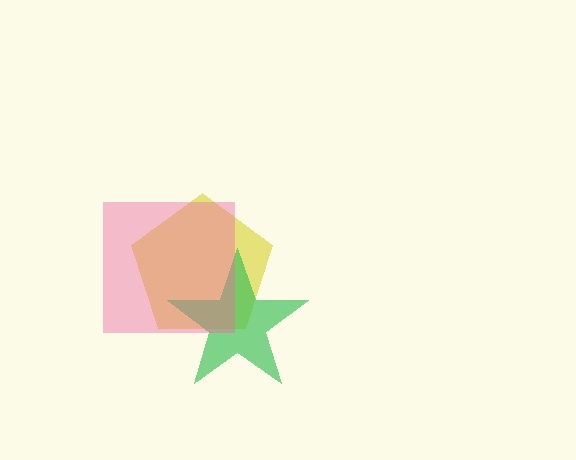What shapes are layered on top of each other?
The layered shapes are: a yellow pentagon, a green star, a pink square.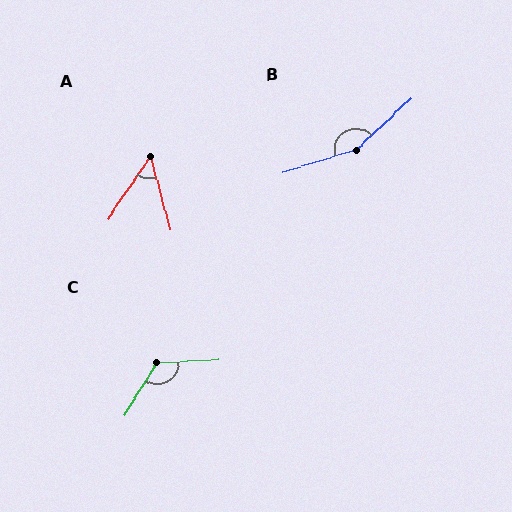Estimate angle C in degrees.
Approximately 125 degrees.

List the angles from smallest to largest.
A (49°), C (125°), B (154°).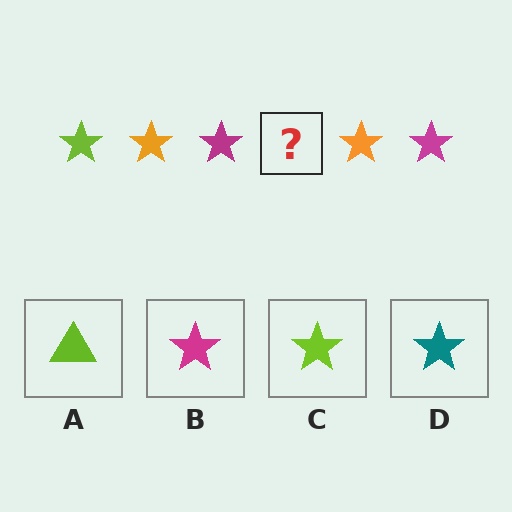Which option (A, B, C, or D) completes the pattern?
C.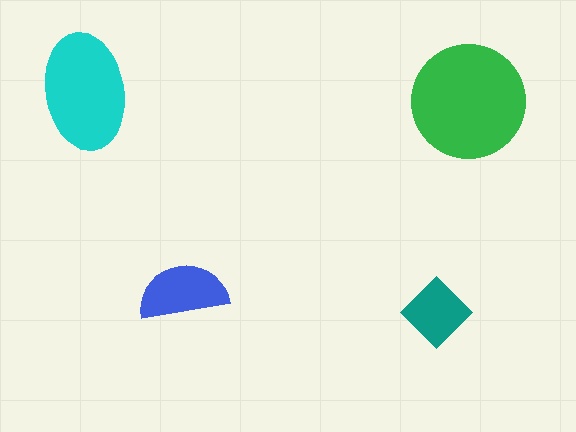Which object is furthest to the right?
The green circle is rightmost.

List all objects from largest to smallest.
The green circle, the cyan ellipse, the blue semicircle, the teal diamond.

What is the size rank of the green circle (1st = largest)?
1st.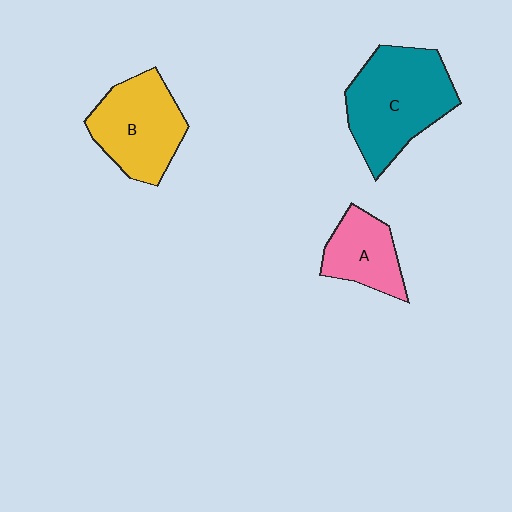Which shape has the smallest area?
Shape A (pink).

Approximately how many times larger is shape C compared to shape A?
Approximately 1.9 times.